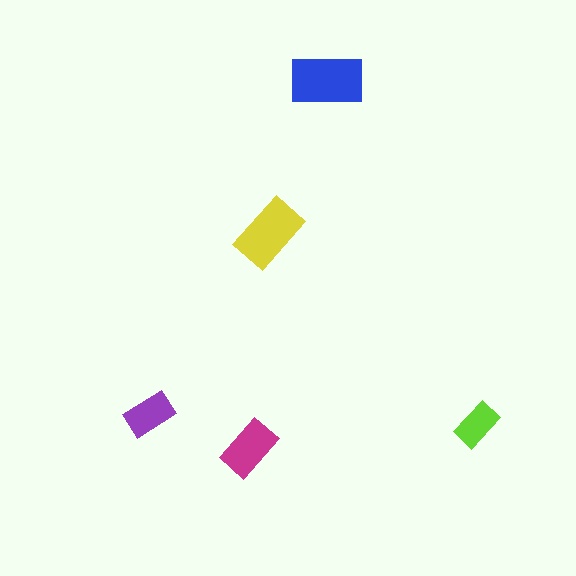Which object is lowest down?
The magenta rectangle is bottommost.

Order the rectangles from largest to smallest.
the blue one, the yellow one, the magenta one, the purple one, the lime one.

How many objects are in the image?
There are 5 objects in the image.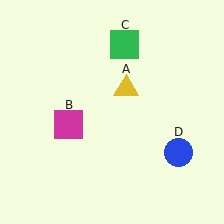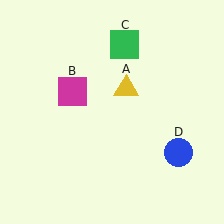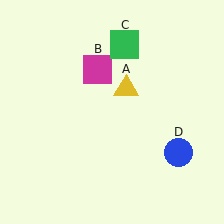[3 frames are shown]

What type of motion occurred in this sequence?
The magenta square (object B) rotated clockwise around the center of the scene.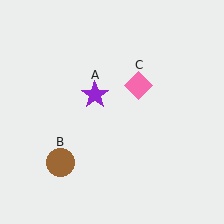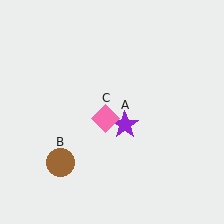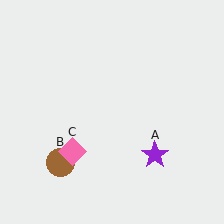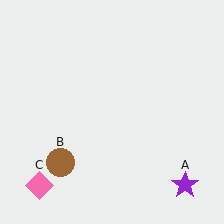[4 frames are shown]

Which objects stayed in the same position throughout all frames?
Brown circle (object B) remained stationary.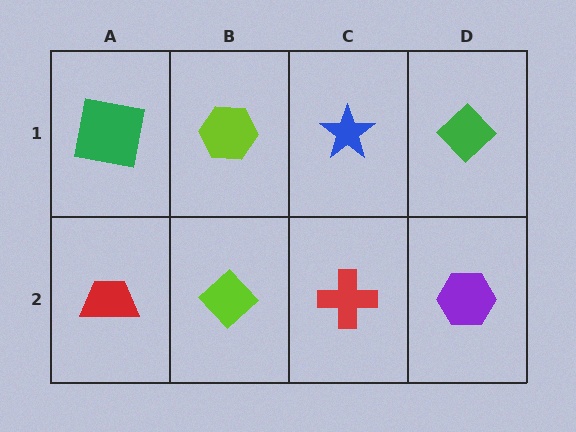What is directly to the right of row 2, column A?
A lime diamond.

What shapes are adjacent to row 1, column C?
A red cross (row 2, column C), a lime hexagon (row 1, column B), a green diamond (row 1, column D).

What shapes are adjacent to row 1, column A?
A red trapezoid (row 2, column A), a lime hexagon (row 1, column B).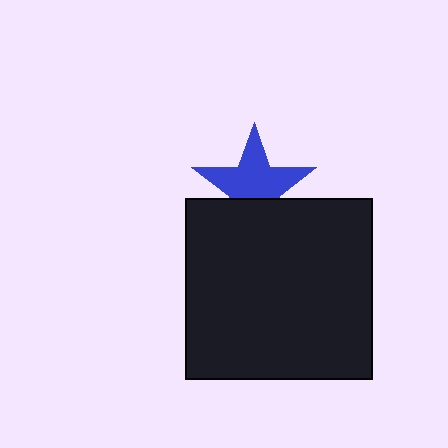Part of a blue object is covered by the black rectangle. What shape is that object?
It is a star.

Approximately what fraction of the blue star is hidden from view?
Roughly 35% of the blue star is hidden behind the black rectangle.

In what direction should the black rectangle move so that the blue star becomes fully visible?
The black rectangle should move down. That is the shortest direction to clear the overlap and leave the blue star fully visible.